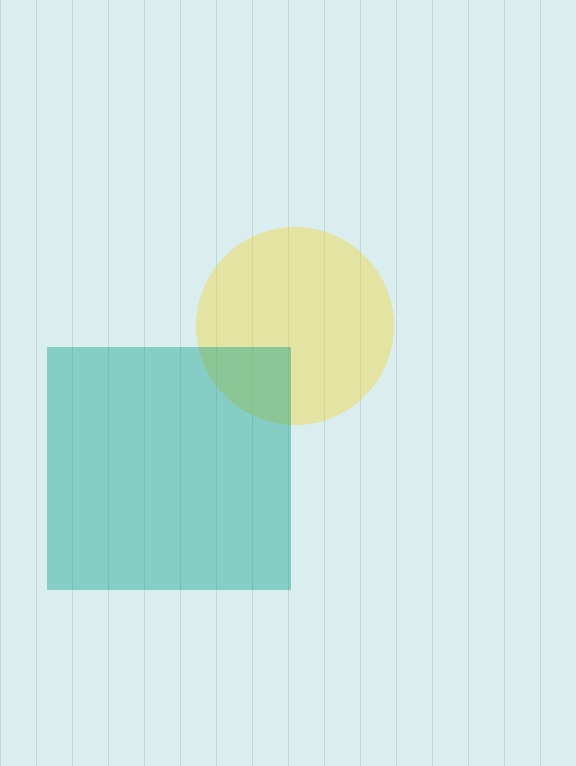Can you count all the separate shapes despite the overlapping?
Yes, there are 2 separate shapes.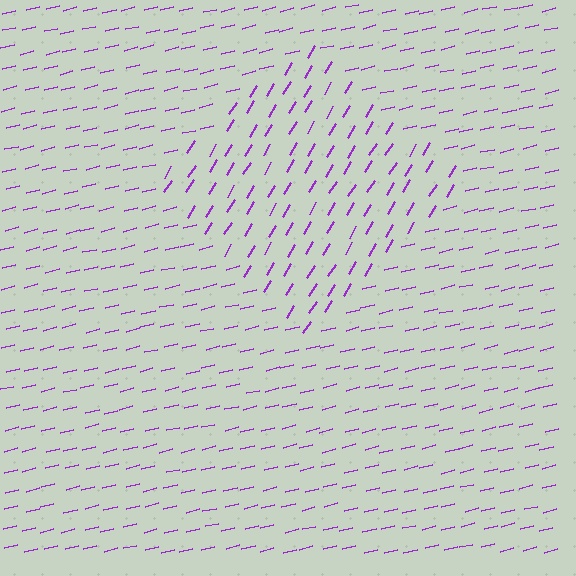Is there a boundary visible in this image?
Yes, there is a texture boundary formed by a change in line orientation.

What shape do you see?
I see a diamond.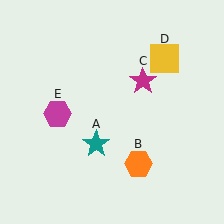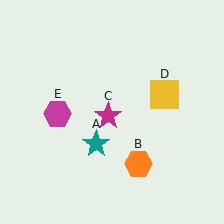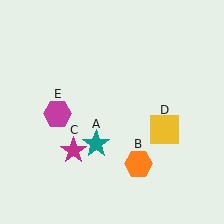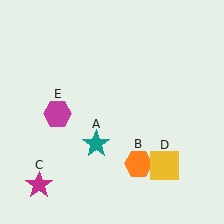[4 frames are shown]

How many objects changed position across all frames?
2 objects changed position: magenta star (object C), yellow square (object D).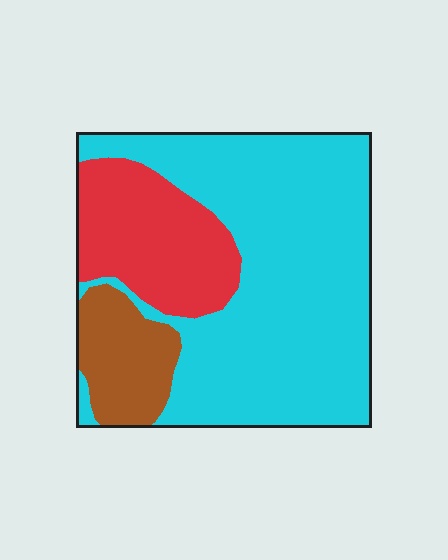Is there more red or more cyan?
Cyan.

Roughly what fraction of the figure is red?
Red takes up about one fifth (1/5) of the figure.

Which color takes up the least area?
Brown, at roughly 15%.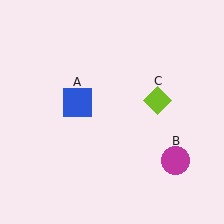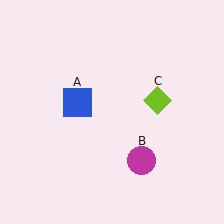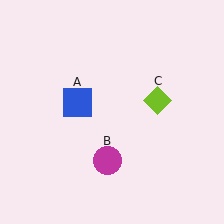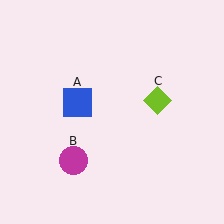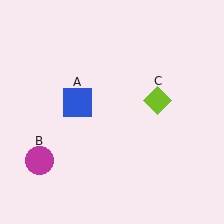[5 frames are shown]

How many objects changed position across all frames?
1 object changed position: magenta circle (object B).